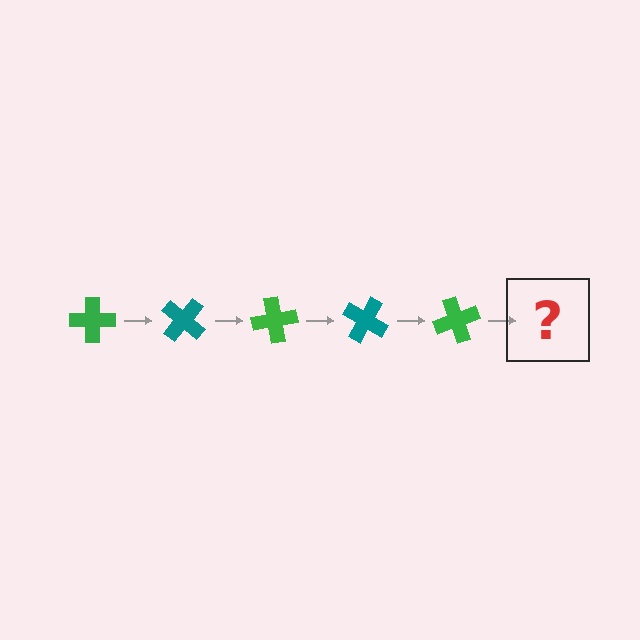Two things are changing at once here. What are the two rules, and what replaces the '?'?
The two rules are that it rotates 40 degrees each step and the color cycles through green and teal. The '?' should be a teal cross, rotated 200 degrees from the start.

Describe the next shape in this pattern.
It should be a teal cross, rotated 200 degrees from the start.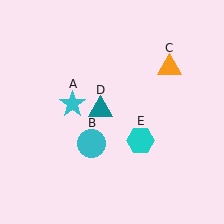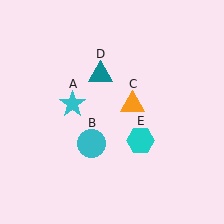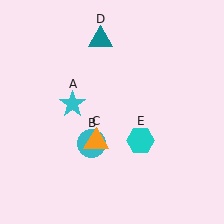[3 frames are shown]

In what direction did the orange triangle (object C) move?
The orange triangle (object C) moved down and to the left.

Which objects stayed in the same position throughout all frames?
Cyan star (object A) and cyan circle (object B) and cyan hexagon (object E) remained stationary.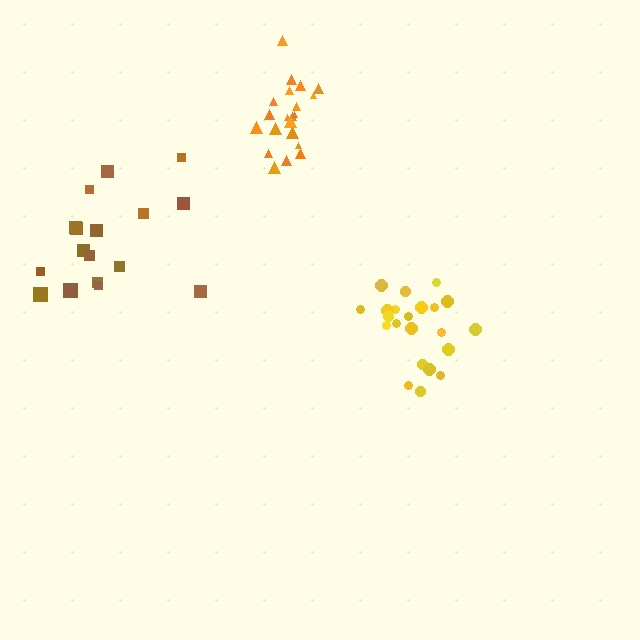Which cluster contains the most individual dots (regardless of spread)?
Yellow (22).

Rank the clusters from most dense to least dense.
orange, yellow, brown.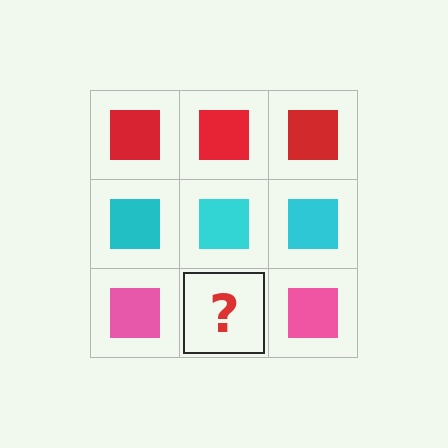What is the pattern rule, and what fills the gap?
The rule is that each row has a consistent color. The gap should be filled with a pink square.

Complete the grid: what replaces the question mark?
The question mark should be replaced with a pink square.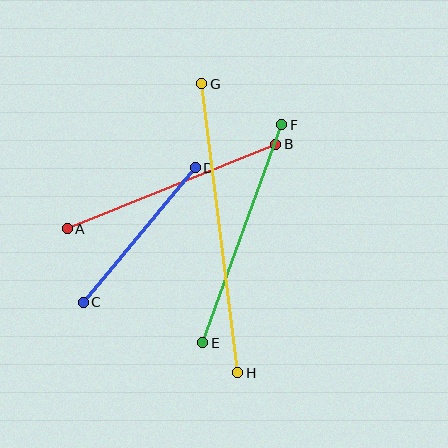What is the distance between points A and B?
The distance is approximately 225 pixels.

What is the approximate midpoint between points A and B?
The midpoint is at approximately (172, 187) pixels.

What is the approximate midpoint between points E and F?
The midpoint is at approximately (242, 234) pixels.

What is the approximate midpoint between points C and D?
The midpoint is at approximately (139, 235) pixels.